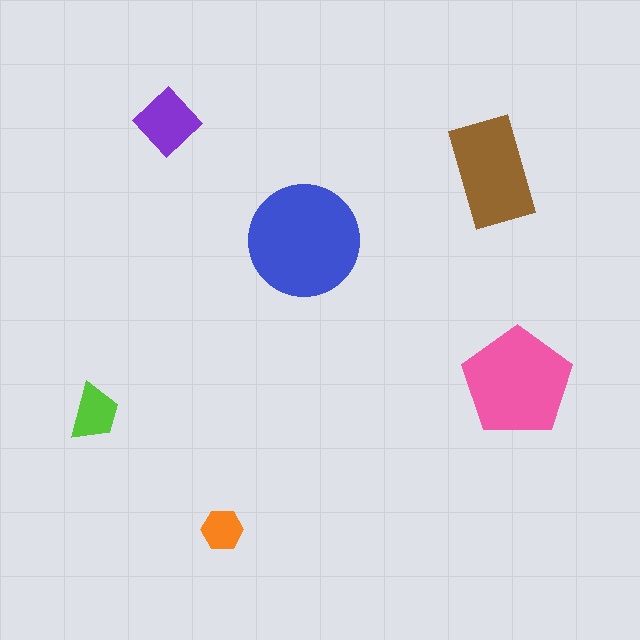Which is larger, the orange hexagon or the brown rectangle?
The brown rectangle.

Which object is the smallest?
The orange hexagon.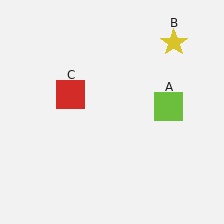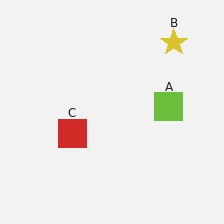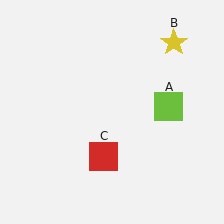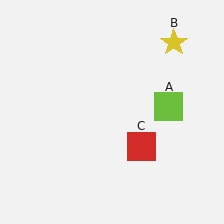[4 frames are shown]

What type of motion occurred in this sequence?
The red square (object C) rotated counterclockwise around the center of the scene.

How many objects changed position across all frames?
1 object changed position: red square (object C).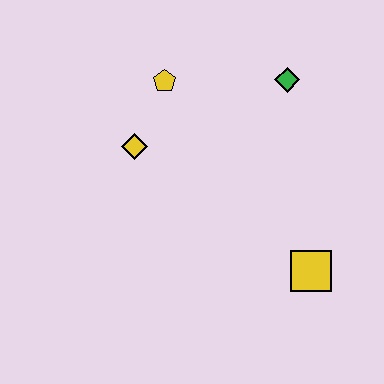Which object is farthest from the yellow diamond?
The yellow square is farthest from the yellow diamond.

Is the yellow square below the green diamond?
Yes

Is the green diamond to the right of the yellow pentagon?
Yes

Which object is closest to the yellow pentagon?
The yellow diamond is closest to the yellow pentagon.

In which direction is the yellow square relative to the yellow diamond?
The yellow square is to the right of the yellow diamond.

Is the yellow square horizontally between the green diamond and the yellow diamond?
No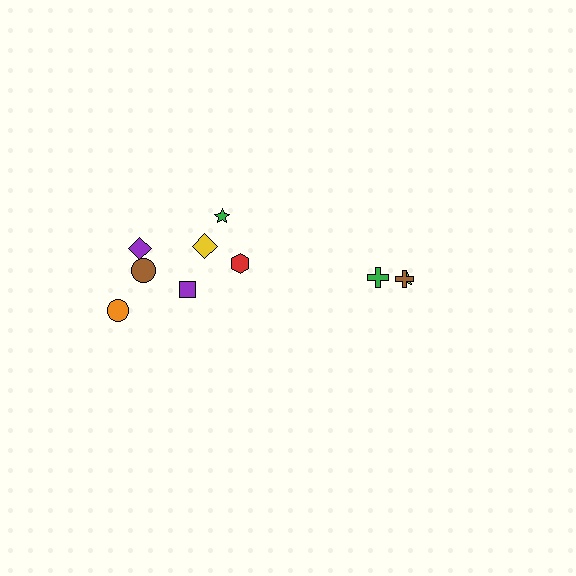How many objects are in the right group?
There are 3 objects.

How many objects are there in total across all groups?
There are 10 objects.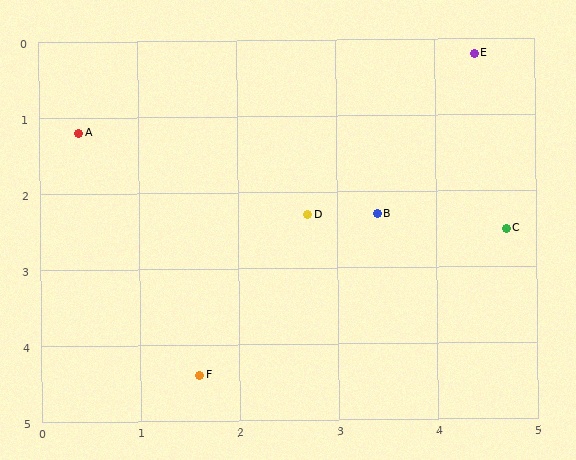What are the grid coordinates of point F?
Point F is at approximately (1.6, 4.4).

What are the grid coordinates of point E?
Point E is at approximately (4.4, 0.2).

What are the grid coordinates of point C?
Point C is at approximately (4.7, 2.5).